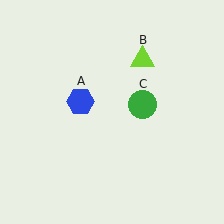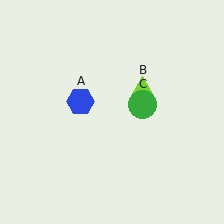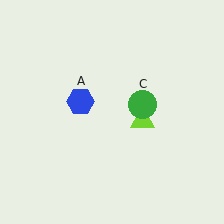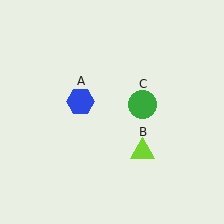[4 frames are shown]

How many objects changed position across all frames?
1 object changed position: lime triangle (object B).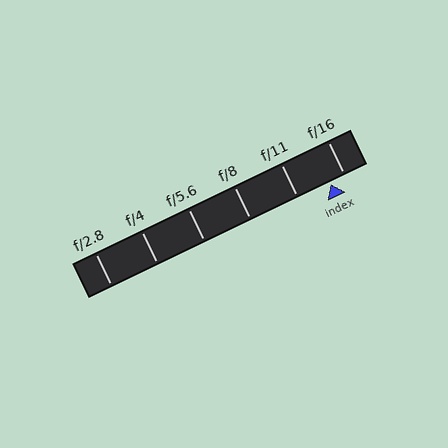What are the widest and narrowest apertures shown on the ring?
The widest aperture shown is f/2.8 and the narrowest is f/16.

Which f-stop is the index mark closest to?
The index mark is closest to f/16.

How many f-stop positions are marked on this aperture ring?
There are 6 f-stop positions marked.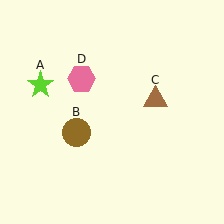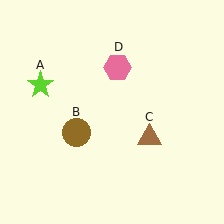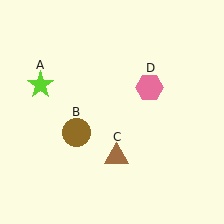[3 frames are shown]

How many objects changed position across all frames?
2 objects changed position: brown triangle (object C), pink hexagon (object D).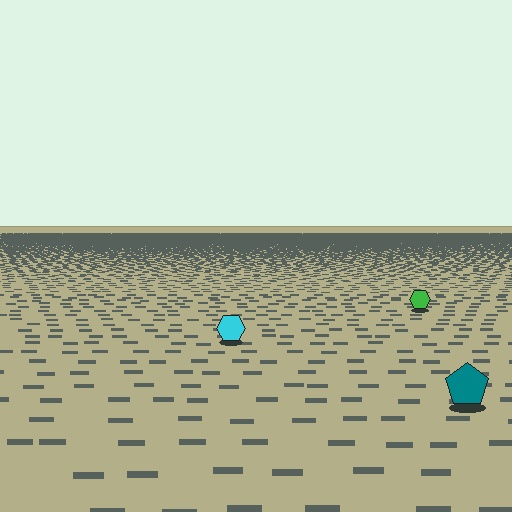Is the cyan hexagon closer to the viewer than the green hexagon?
Yes. The cyan hexagon is closer — you can tell from the texture gradient: the ground texture is coarser near it.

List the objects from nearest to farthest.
From nearest to farthest: the teal pentagon, the cyan hexagon, the green hexagon.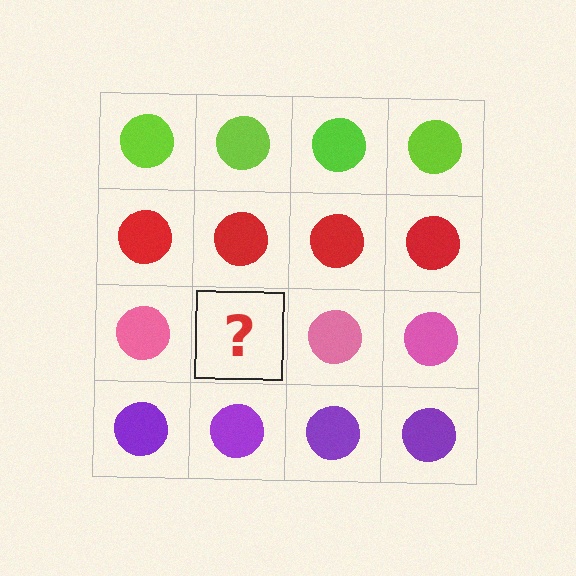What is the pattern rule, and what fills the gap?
The rule is that each row has a consistent color. The gap should be filled with a pink circle.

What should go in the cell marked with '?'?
The missing cell should contain a pink circle.